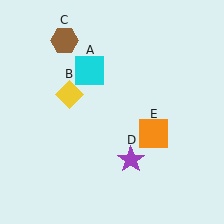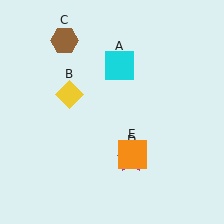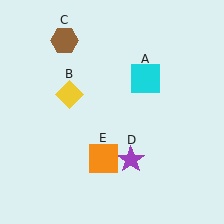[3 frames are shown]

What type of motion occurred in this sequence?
The cyan square (object A), orange square (object E) rotated clockwise around the center of the scene.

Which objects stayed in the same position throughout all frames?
Yellow diamond (object B) and brown hexagon (object C) and purple star (object D) remained stationary.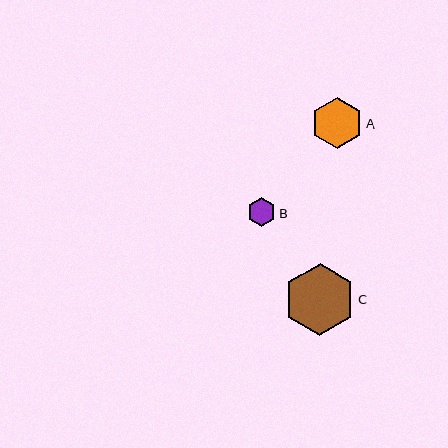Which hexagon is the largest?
Hexagon C is the largest with a size of approximately 72 pixels.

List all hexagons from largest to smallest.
From largest to smallest: C, A, B.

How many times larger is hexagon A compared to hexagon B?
Hexagon A is approximately 1.8 times the size of hexagon B.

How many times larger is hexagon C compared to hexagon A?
Hexagon C is approximately 1.4 times the size of hexagon A.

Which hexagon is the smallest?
Hexagon B is the smallest with a size of approximately 28 pixels.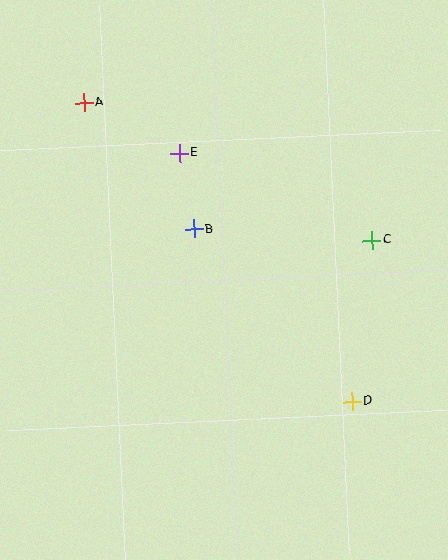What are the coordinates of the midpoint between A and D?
The midpoint between A and D is at (218, 252).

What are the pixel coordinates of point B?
Point B is at (194, 229).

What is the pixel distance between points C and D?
The distance between C and D is 163 pixels.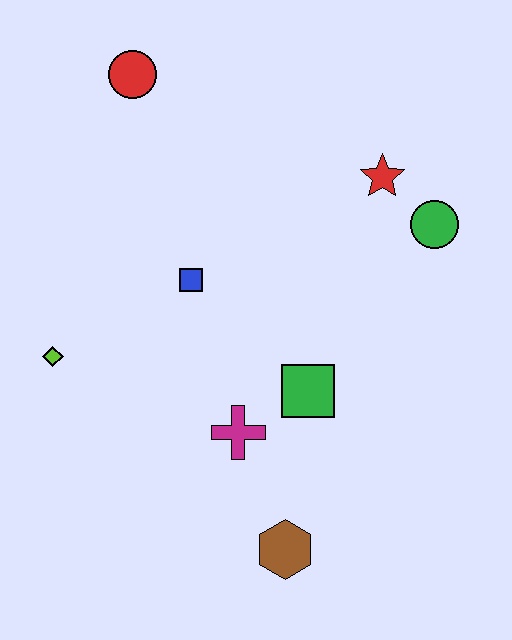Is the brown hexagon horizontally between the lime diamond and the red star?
Yes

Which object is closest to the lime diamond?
The blue square is closest to the lime diamond.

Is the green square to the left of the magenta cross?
No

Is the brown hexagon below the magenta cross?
Yes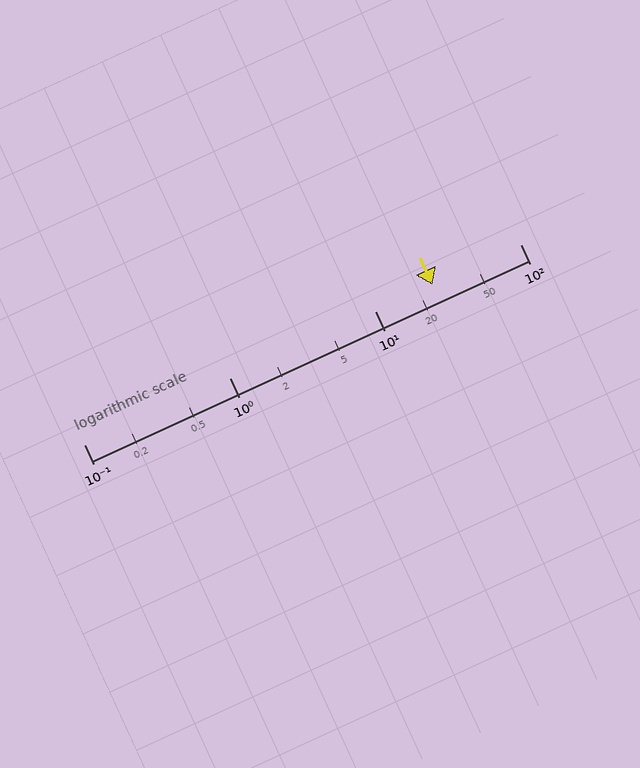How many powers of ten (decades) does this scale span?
The scale spans 3 decades, from 0.1 to 100.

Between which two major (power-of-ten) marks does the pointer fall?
The pointer is between 10 and 100.